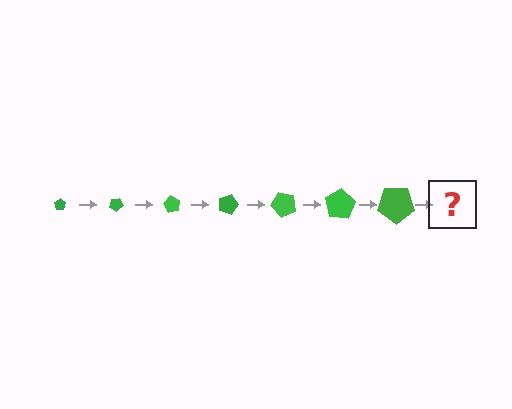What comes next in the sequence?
The next element should be a pentagon, larger than the previous one and rotated 210 degrees from the start.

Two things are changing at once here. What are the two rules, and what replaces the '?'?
The two rules are that the pentagon grows larger each step and it rotates 30 degrees each step. The '?' should be a pentagon, larger than the previous one and rotated 210 degrees from the start.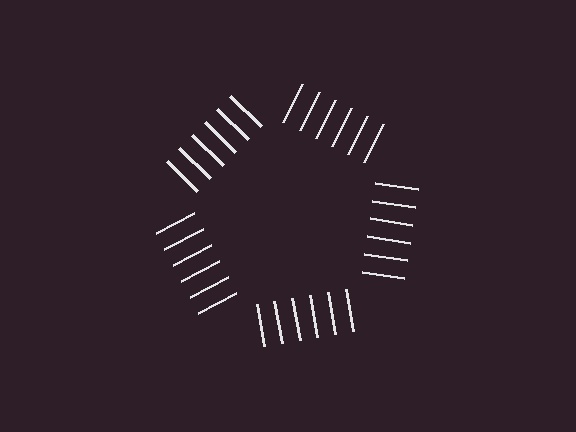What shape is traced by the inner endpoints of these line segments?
An illusory pentagon — the line segments terminate on its edges but no continuous stroke is drawn.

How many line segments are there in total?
30 — 6 along each of the 5 edges.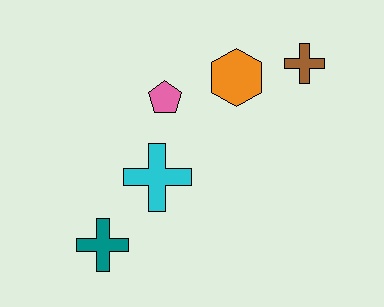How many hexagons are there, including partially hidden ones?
There is 1 hexagon.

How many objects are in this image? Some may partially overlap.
There are 5 objects.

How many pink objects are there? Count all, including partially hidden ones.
There is 1 pink object.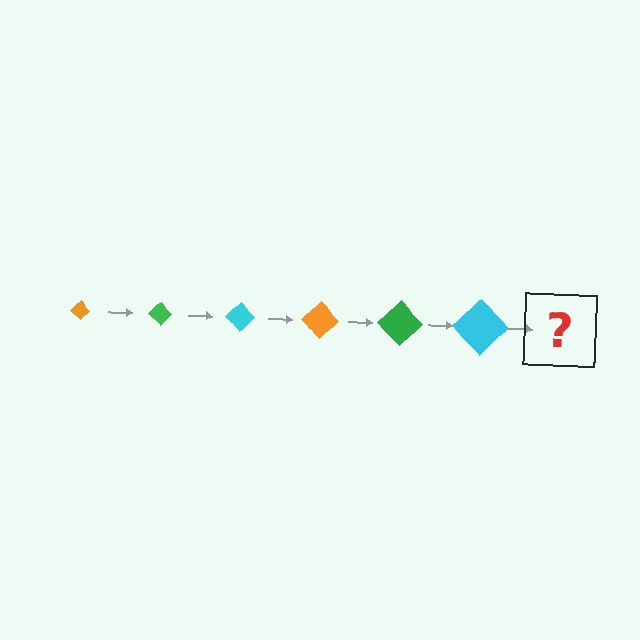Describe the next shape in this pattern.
It should be an orange diamond, larger than the previous one.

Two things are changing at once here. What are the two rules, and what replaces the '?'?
The two rules are that the diamond grows larger each step and the color cycles through orange, green, and cyan. The '?' should be an orange diamond, larger than the previous one.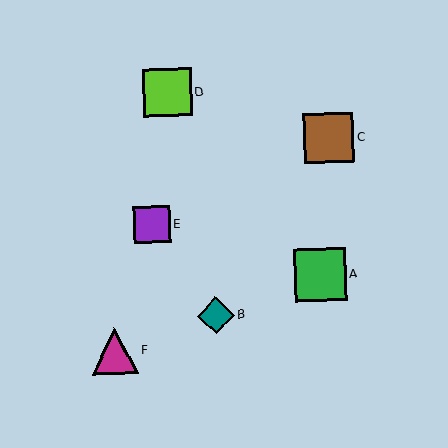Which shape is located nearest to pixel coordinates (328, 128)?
The brown square (labeled C) at (329, 138) is nearest to that location.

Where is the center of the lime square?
The center of the lime square is at (167, 93).